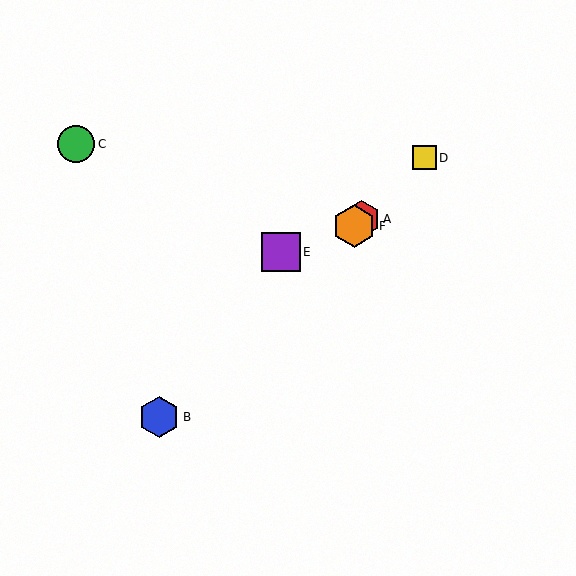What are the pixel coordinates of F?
Object F is at (354, 226).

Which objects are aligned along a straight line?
Objects A, B, D, F are aligned along a straight line.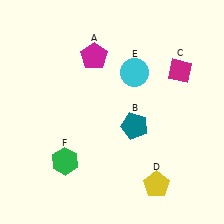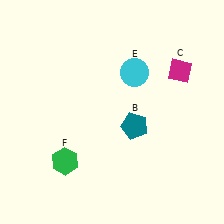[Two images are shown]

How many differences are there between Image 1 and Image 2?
There are 2 differences between the two images.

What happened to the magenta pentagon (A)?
The magenta pentagon (A) was removed in Image 2. It was in the top-left area of Image 1.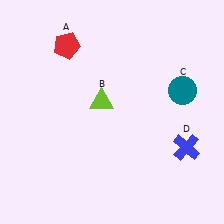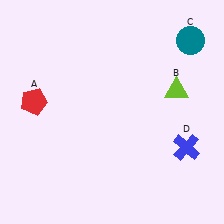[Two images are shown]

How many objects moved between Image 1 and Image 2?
3 objects moved between the two images.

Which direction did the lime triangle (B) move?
The lime triangle (B) moved right.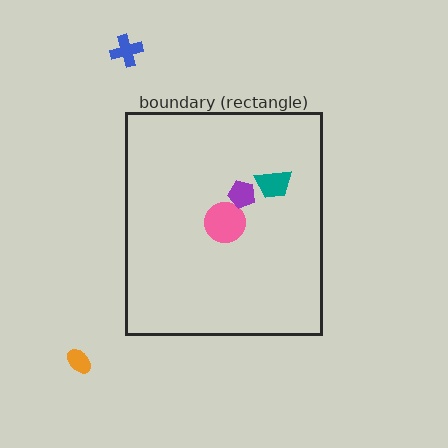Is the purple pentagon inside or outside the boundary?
Inside.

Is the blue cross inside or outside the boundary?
Outside.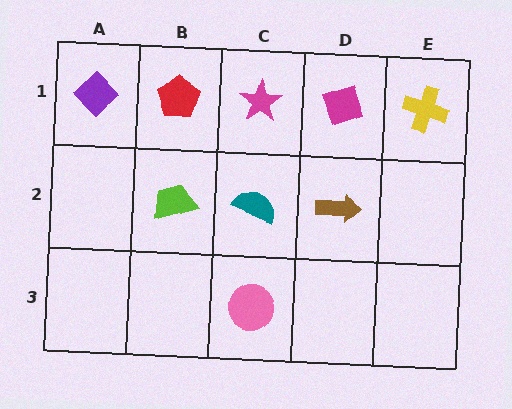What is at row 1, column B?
A red pentagon.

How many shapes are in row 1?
5 shapes.